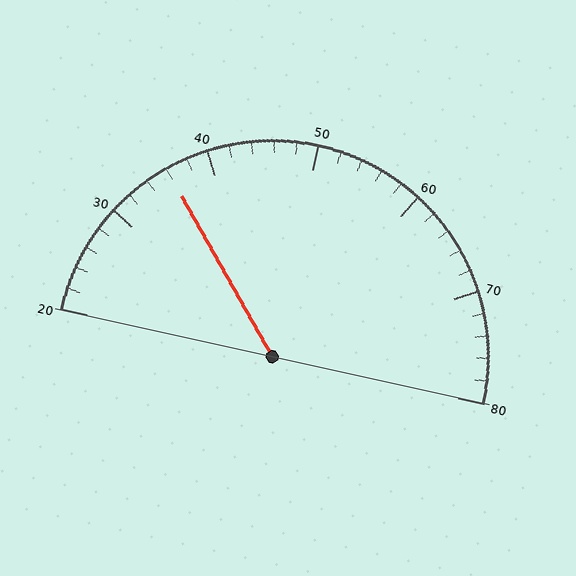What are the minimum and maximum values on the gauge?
The gauge ranges from 20 to 80.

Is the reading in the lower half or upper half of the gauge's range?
The reading is in the lower half of the range (20 to 80).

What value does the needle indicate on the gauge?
The needle indicates approximately 36.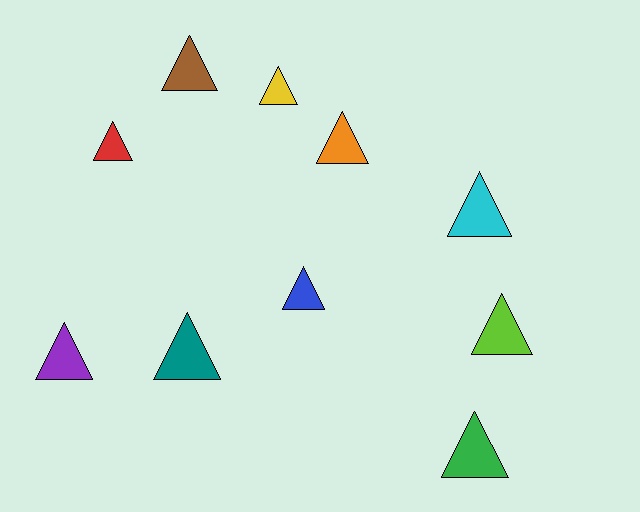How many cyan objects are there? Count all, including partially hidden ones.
There is 1 cyan object.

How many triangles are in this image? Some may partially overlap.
There are 10 triangles.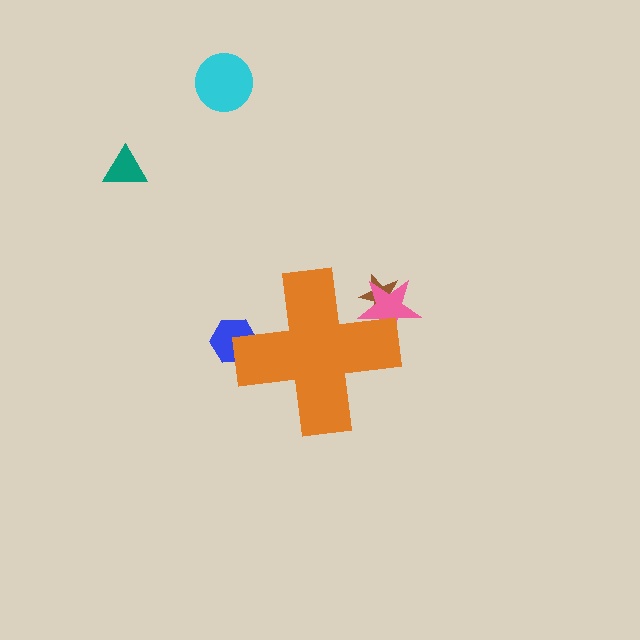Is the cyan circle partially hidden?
No, the cyan circle is fully visible.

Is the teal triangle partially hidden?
No, the teal triangle is fully visible.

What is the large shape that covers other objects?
An orange cross.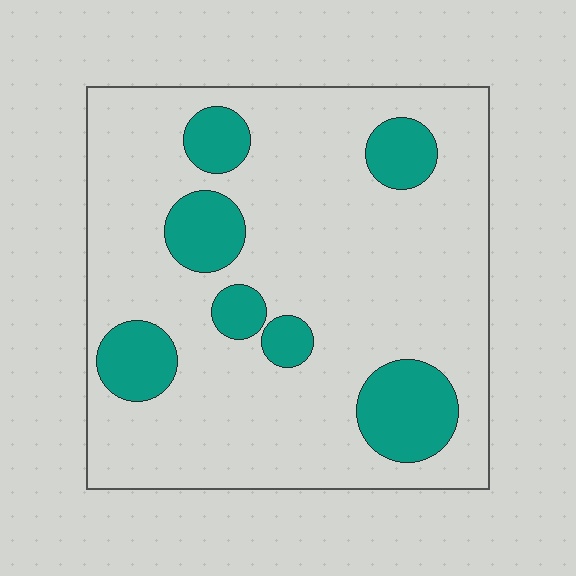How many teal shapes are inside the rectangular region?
7.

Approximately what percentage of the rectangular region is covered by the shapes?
Approximately 20%.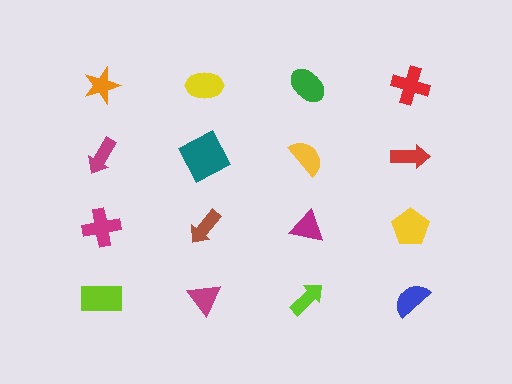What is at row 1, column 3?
A green ellipse.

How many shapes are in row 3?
4 shapes.